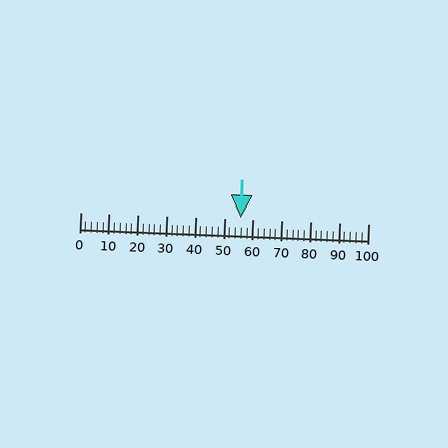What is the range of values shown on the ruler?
The ruler shows values from 0 to 100.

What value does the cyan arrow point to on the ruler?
The cyan arrow points to approximately 56.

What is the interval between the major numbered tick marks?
The major tick marks are spaced 10 units apart.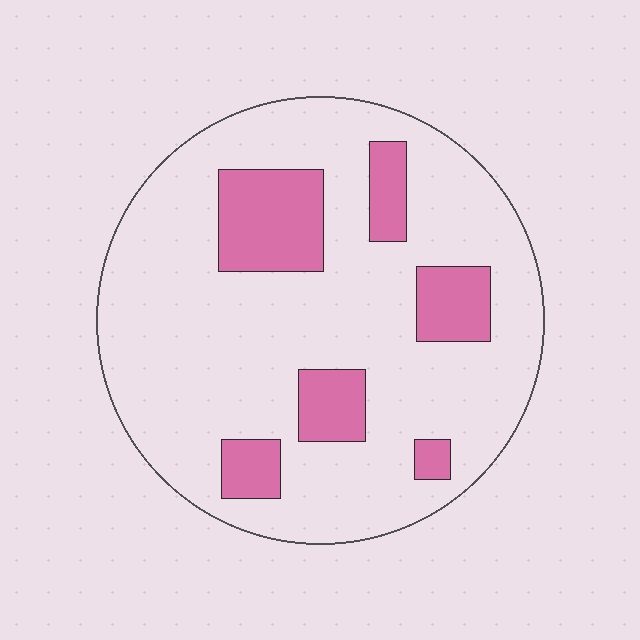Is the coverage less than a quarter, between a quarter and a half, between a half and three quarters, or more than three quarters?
Less than a quarter.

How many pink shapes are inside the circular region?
6.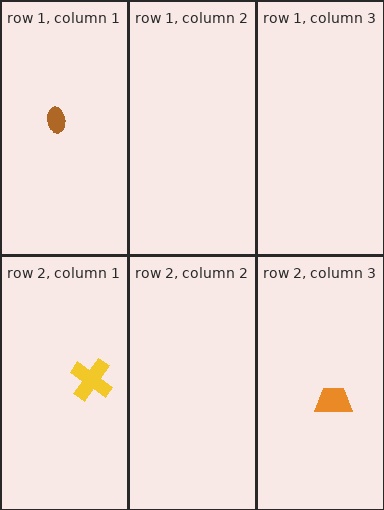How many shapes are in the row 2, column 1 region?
1.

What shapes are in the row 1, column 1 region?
The brown ellipse.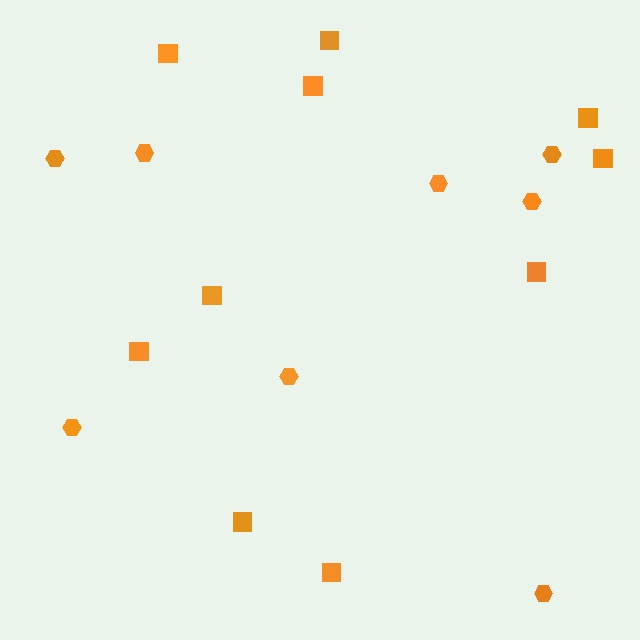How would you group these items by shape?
There are 2 groups: one group of hexagons (8) and one group of squares (10).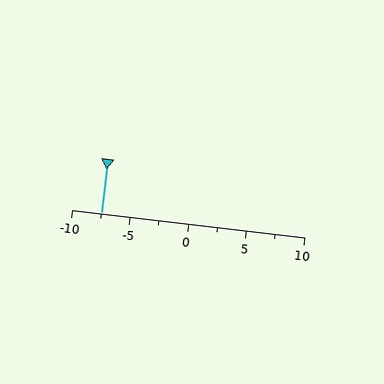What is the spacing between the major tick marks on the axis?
The major ticks are spaced 5 apart.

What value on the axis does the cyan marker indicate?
The marker indicates approximately -7.5.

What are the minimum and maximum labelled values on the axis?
The axis runs from -10 to 10.